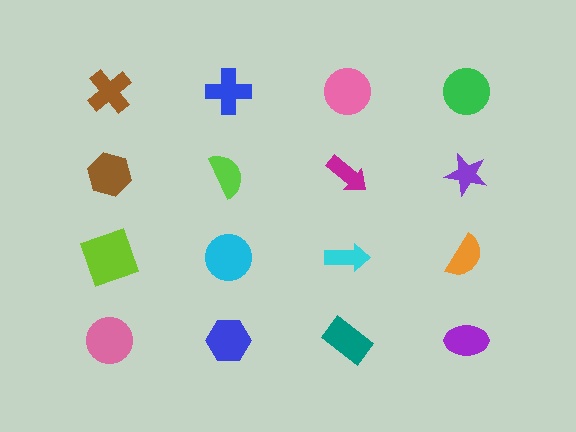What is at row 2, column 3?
A magenta arrow.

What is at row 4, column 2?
A blue hexagon.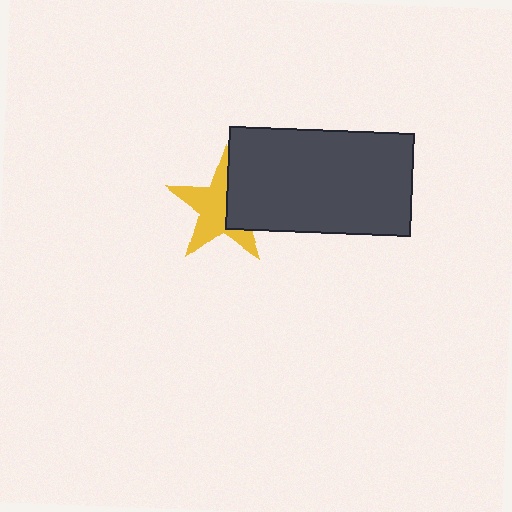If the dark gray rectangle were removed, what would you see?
You would see the complete yellow star.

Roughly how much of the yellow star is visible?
About half of it is visible (roughly 62%).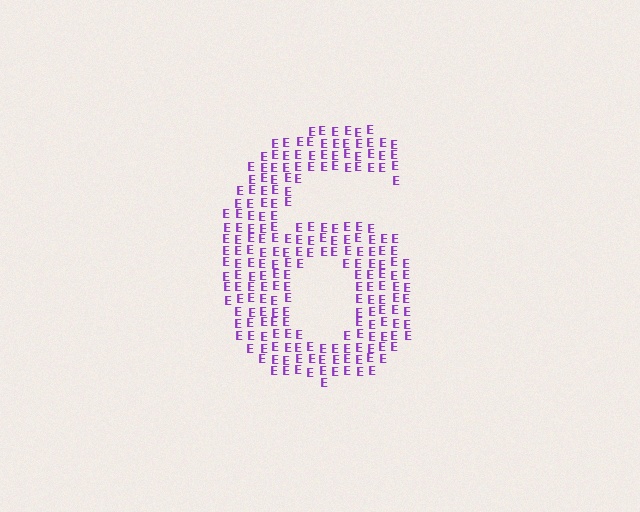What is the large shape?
The large shape is the digit 6.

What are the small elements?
The small elements are letter E's.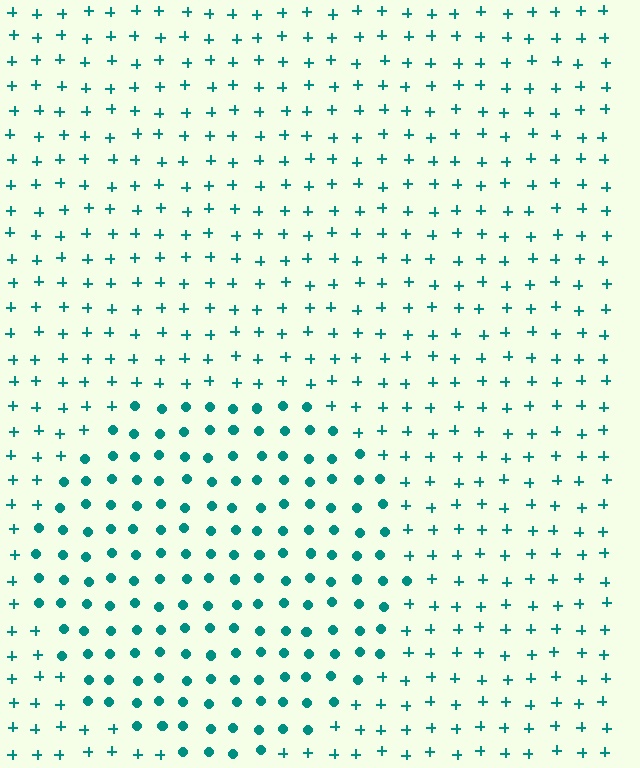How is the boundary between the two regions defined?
The boundary is defined by a change in element shape: circles inside vs. plus signs outside. All elements share the same color and spacing.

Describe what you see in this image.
The image is filled with small teal elements arranged in a uniform grid. A circle-shaped region contains circles, while the surrounding area contains plus signs. The boundary is defined purely by the change in element shape.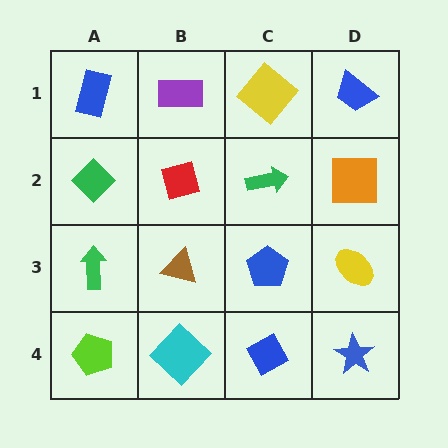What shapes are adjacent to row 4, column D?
A yellow ellipse (row 3, column D), a blue diamond (row 4, column C).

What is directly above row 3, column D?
An orange square.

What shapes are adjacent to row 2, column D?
A blue trapezoid (row 1, column D), a yellow ellipse (row 3, column D), a green arrow (row 2, column C).